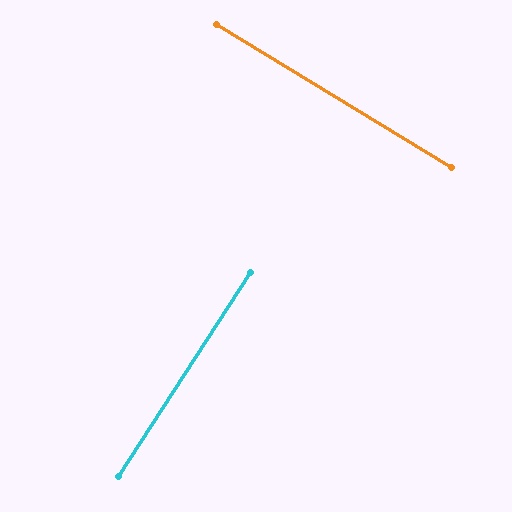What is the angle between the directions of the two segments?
Approximately 89 degrees.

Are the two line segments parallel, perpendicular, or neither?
Perpendicular — they meet at approximately 89°.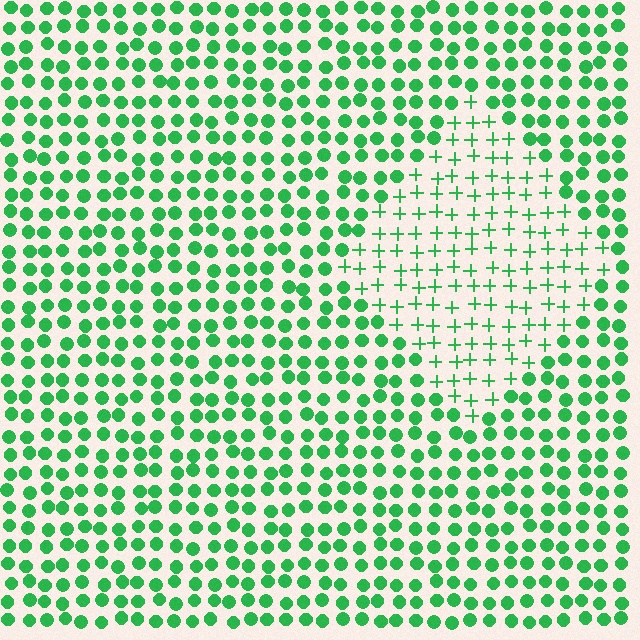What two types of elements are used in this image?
The image uses plus signs inside the diamond region and circles outside it.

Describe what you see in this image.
The image is filled with small green elements arranged in a uniform grid. A diamond-shaped region contains plus signs, while the surrounding area contains circles. The boundary is defined purely by the change in element shape.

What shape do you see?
I see a diamond.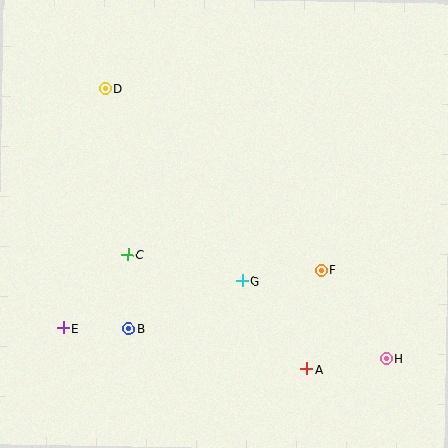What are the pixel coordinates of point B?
Point B is at (129, 329).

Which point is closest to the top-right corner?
Point F is closest to the top-right corner.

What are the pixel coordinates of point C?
Point C is at (128, 255).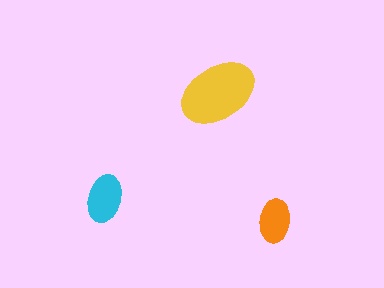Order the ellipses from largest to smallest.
the yellow one, the cyan one, the orange one.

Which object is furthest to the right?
The orange ellipse is rightmost.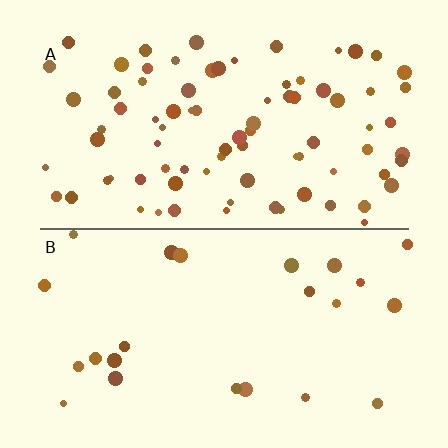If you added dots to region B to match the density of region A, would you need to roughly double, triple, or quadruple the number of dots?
Approximately quadruple.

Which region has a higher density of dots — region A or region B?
A (the top).